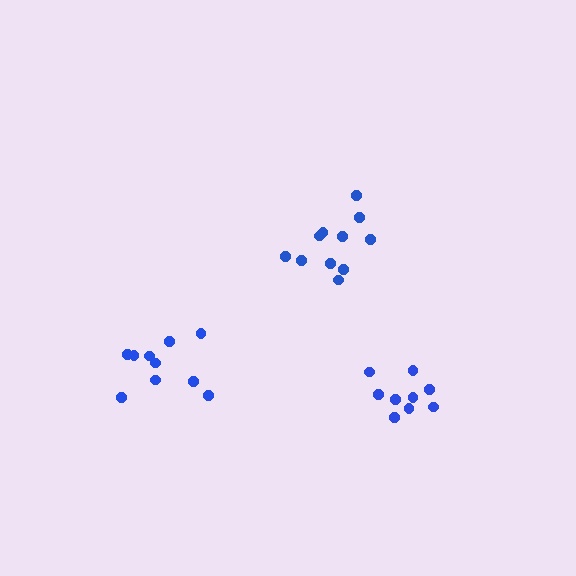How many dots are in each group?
Group 1: 11 dots, Group 2: 10 dots, Group 3: 9 dots (30 total).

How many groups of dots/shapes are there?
There are 3 groups.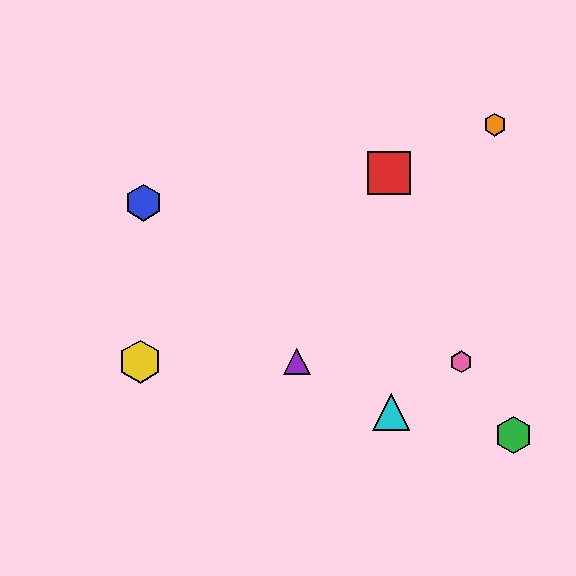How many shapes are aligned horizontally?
3 shapes (the yellow hexagon, the purple triangle, the pink hexagon) are aligned horizontally.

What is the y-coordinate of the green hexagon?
The green hexagon is at y≈435.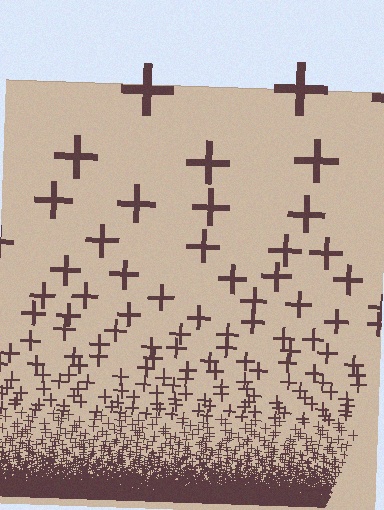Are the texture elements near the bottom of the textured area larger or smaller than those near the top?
Smaller. The gradient is inverted — elements near the bottom are smaller and denser.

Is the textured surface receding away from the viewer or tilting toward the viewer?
The surface appears to tilt toward the viewer. Texture elements get larger and sparser toward the top.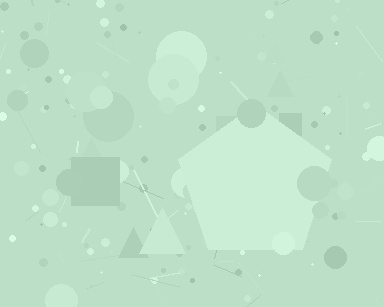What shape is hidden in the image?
A pentagon is hidden in the image.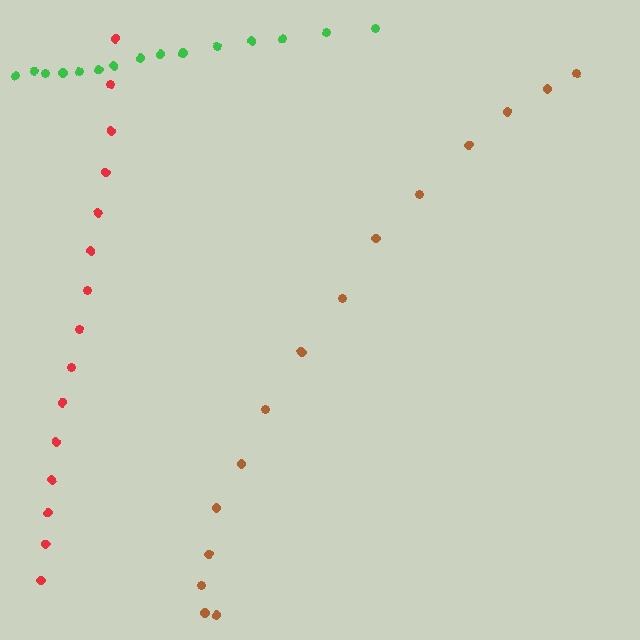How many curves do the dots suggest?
There are 3 distinct paths.